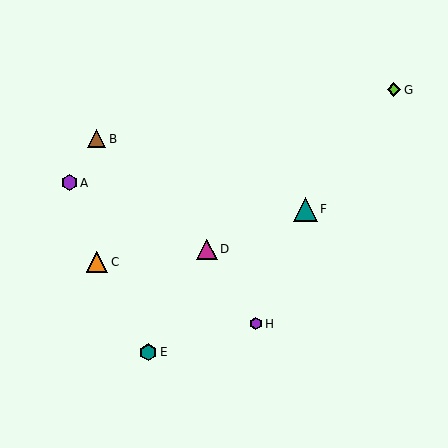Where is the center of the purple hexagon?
The center of the purple hexagon is at (256, 324).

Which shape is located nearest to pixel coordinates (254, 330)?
The purple hexagon (labeled H) at (256, 324) is nearest to that location.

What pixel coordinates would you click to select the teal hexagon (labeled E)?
Click at (148, 352) to select the teal hexagon E.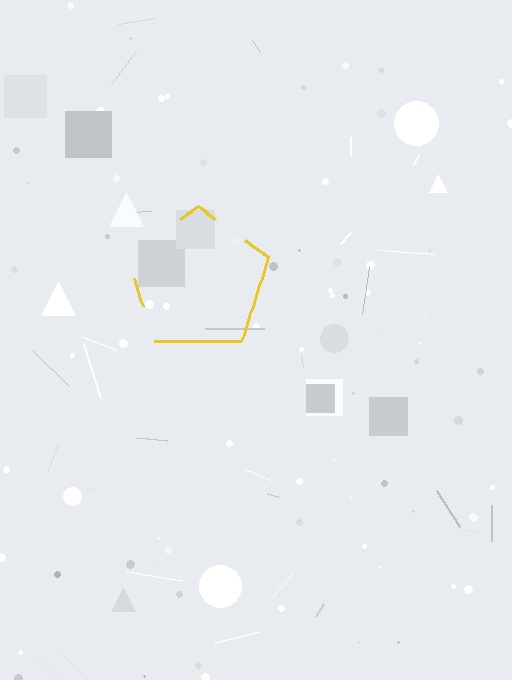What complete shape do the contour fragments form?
The contour fragments form a pentagon.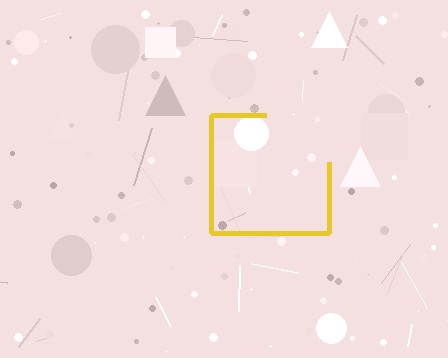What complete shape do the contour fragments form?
The contour fragments form a square.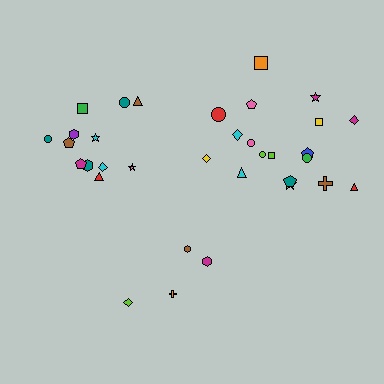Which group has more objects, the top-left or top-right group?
The top-right group.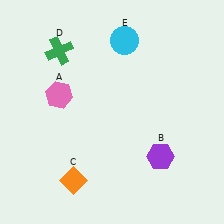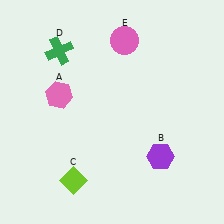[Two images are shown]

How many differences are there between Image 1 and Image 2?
There are 2 differences between the two images.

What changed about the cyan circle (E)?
In Image 1, E is cyan. In Image 2, it changed to pink.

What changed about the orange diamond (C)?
In Image 1, C is orange. In Image 2, it changed to lime.